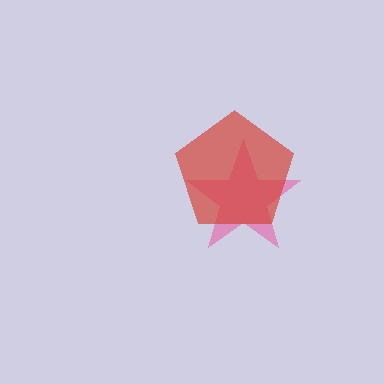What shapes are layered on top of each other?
The layered shapes are: a pink star, a red pentagon.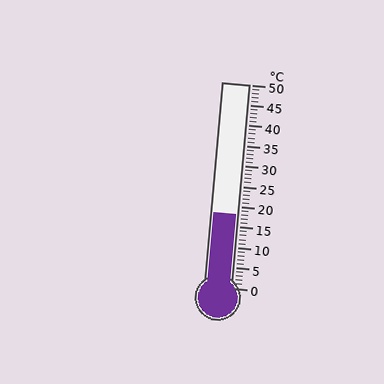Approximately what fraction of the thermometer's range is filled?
The thermometer is filled to approximately 35% of its range.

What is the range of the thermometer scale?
The thermometer scale ranges from 0°C to 50°C.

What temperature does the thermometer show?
The thermometer shows approximately 18°C.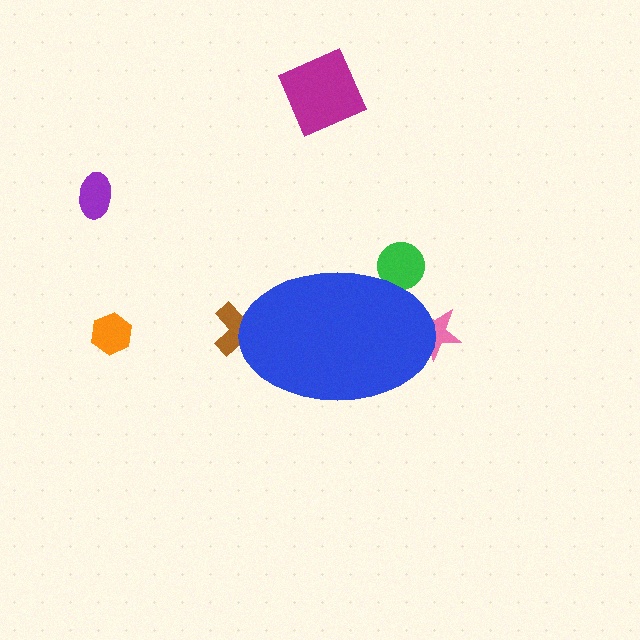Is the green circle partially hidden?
Yes, the green circle is partially hidden behind the blue ellipse.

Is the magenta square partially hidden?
No, the magenta square is fully visible.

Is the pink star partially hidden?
Yes, the pink star is partially hidden behind the blue ellipse.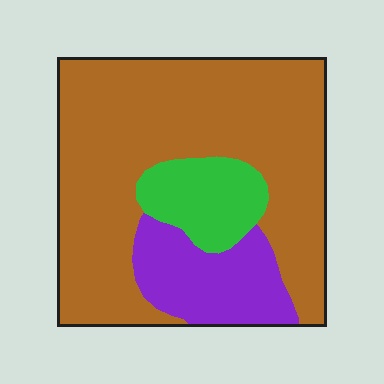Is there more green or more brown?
Brown.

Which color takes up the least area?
Green, at roughly 15%.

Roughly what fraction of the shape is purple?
Purple covers roughly 20% of the shape.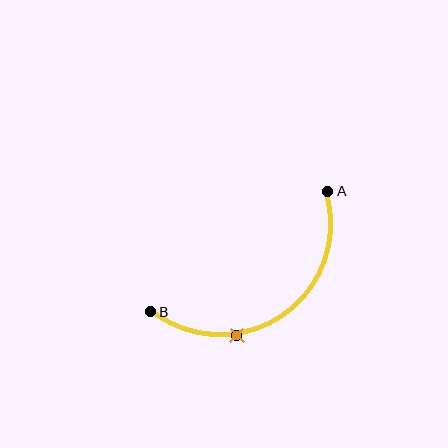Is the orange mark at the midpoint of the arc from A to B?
No. The orange mark lies on the arc but is closer to endpoint B. The arc midpoint would be at the point on the curve equidistant along the arc from both A and B.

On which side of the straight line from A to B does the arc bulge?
The arc bulges below and to the right of the straight line connecting A and B.